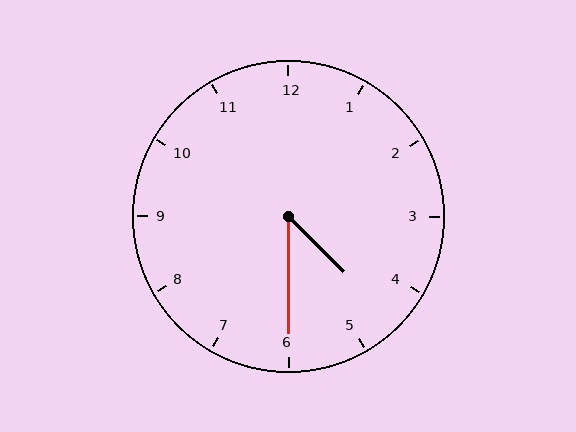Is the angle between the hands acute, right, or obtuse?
It is acute.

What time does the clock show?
4:30.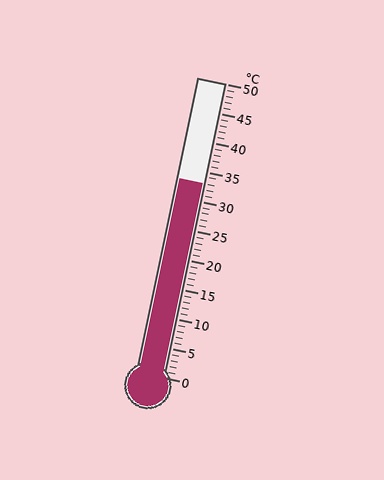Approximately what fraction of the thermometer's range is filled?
The thermometer is filled to approximately 65% of its range.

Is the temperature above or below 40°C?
The temperature is below 40°C.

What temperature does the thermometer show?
The thermometer shows approximately 33°C.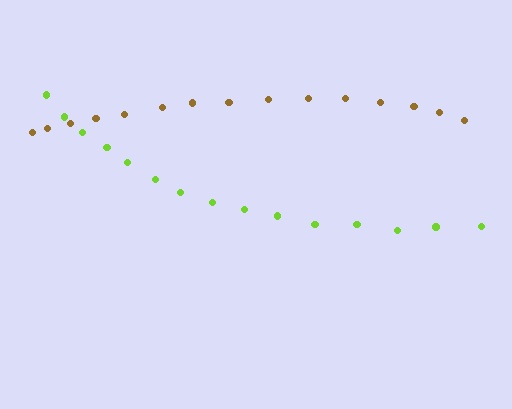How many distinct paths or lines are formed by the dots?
There are 2 distinct paths.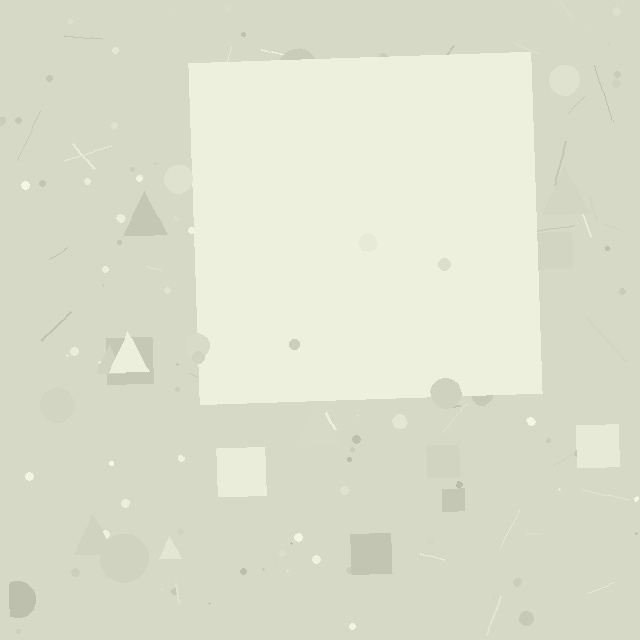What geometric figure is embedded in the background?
A square is embedded in the background.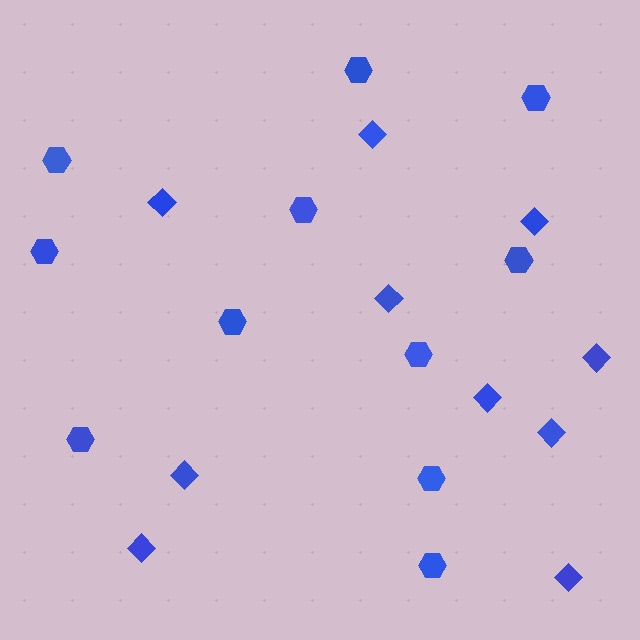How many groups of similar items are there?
There are 2 groups: one group of diamonds (10) and one group of hexagons (11).